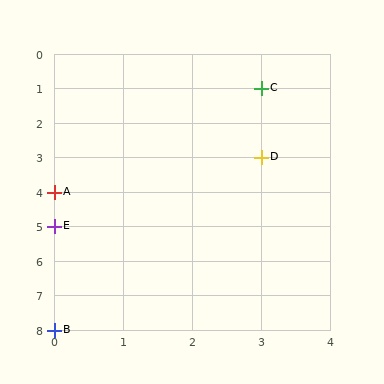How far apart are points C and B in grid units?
Points C and B are 3 columns and 7 rows apart (about 7.6 grid units diagonally).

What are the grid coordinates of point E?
Point E is at grid coordinates (0, 5).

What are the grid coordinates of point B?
Point B is at grid coordinates (0, 8).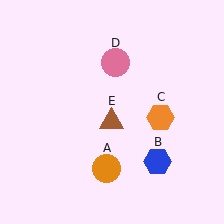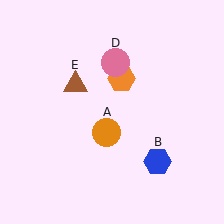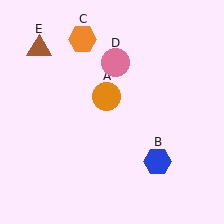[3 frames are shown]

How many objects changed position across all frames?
3 objects changed position: orange circle (object A), orange hexagon (object C), brown triangle (object E).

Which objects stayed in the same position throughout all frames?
Blue hexagon (object B) and pink circle (object D) remained stationary.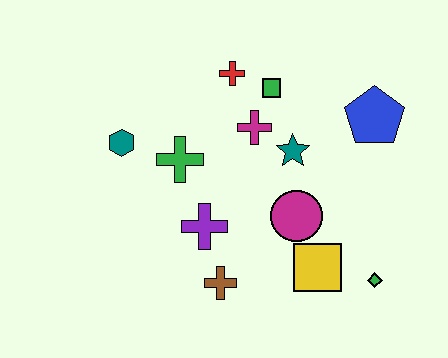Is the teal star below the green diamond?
No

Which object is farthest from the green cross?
The green diamond is farthest from the green cross.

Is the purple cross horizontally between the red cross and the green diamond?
No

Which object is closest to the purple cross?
The brown cross is closest to the purple cross.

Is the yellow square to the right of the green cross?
Yes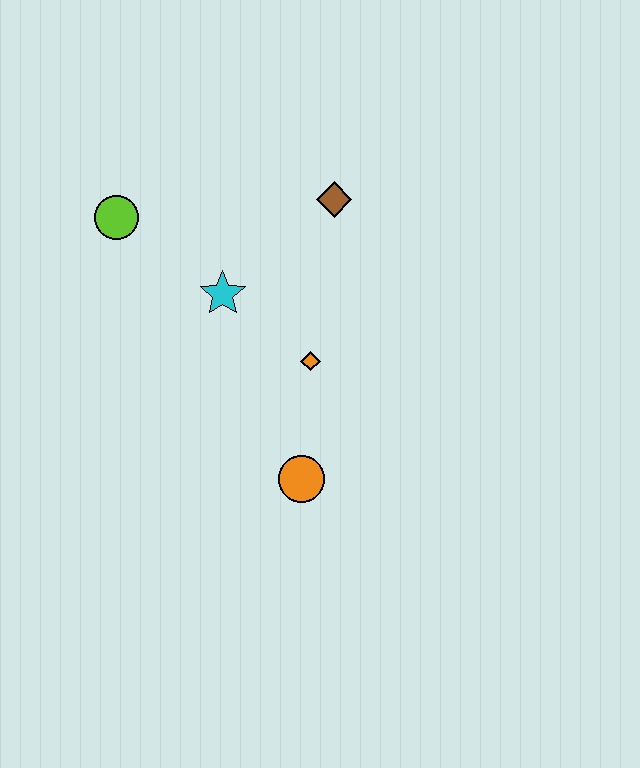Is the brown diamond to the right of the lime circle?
Yes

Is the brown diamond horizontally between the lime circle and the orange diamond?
No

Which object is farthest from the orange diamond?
The lime circle is farthest from the orange diamond.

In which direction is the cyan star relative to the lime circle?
The cyan star is to the right of the lime circle.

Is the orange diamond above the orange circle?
Yes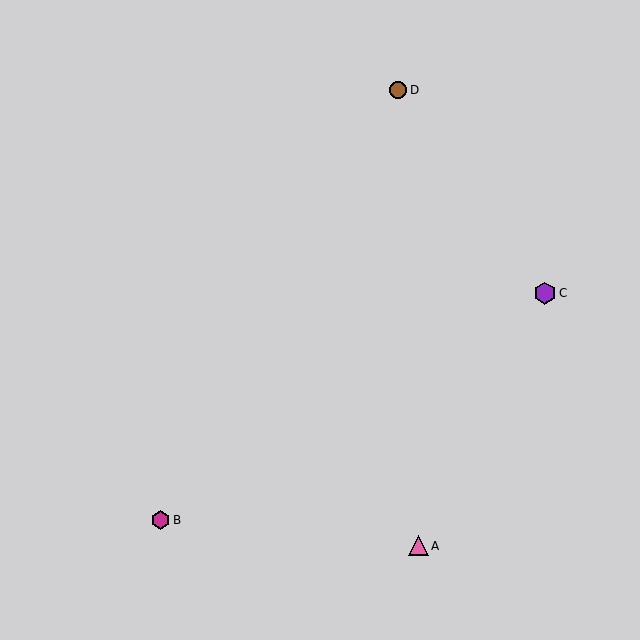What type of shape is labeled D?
Shape D is a brown circle.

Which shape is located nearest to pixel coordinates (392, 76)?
The brown circle (labeled D) at (398, 90) is nearest to that location.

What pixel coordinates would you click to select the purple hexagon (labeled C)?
Click at (545, 293) to select the purple hexagon C.